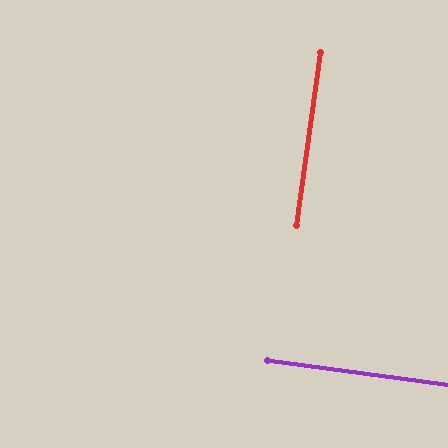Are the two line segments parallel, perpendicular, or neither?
Perpendicular — they meet at approximately 90°.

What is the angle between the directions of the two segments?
Approximately 90 degrees.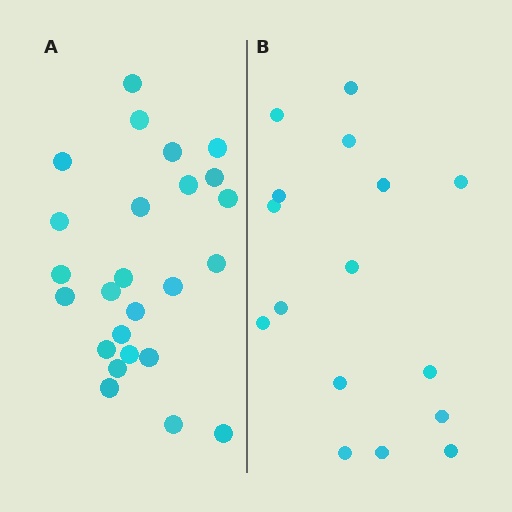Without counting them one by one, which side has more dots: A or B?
Region A (the left region) has more dots.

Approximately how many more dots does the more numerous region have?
Region A has roughly 8 or so more dots than region B.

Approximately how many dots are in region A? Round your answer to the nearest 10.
About 20 dots. (The exact count is 25, which rounds to 20.)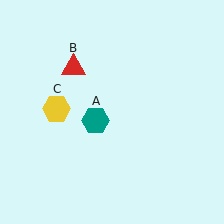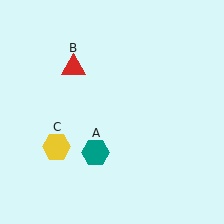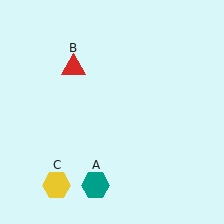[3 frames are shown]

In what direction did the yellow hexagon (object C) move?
The yellow hexagon (object C) moved down.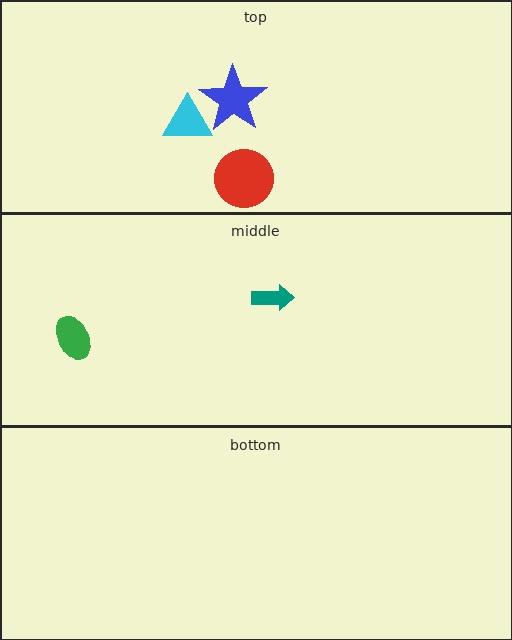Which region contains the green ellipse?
The middle region.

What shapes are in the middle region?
The teal arrow, the green ellipse.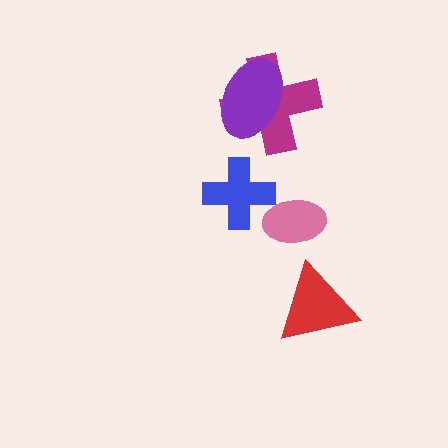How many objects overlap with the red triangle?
0 objects overlap with the red triangle.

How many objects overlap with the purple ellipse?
1 object overlaps with the purple ellipse.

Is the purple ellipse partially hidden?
No, no other shape covers it.